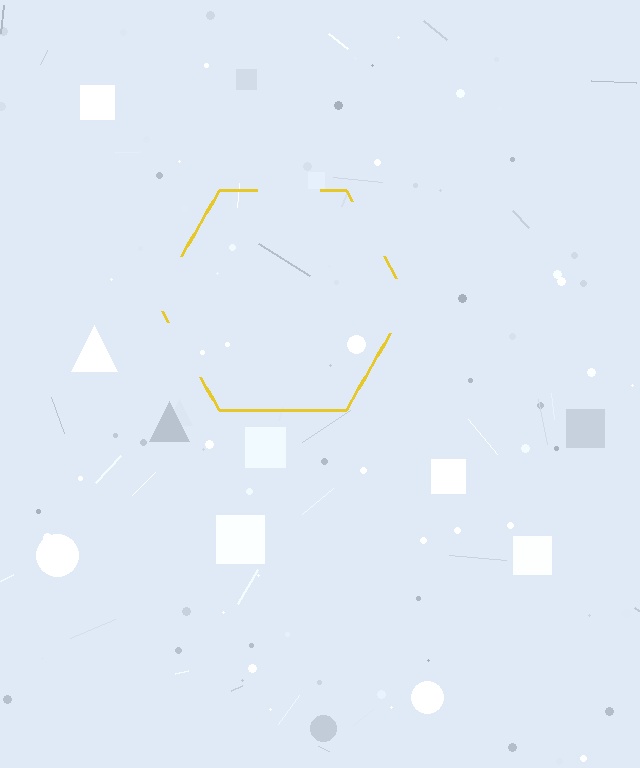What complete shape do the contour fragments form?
The contour fragments form a hexagon.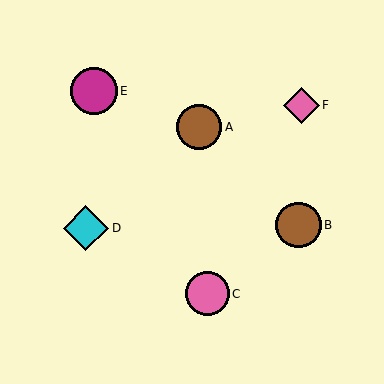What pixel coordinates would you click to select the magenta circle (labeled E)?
Click at (94, 91) to select the magenta circle E.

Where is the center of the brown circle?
The center of the brown circle is at (199, 127).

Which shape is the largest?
The magenta circle (labeled E) is the largest.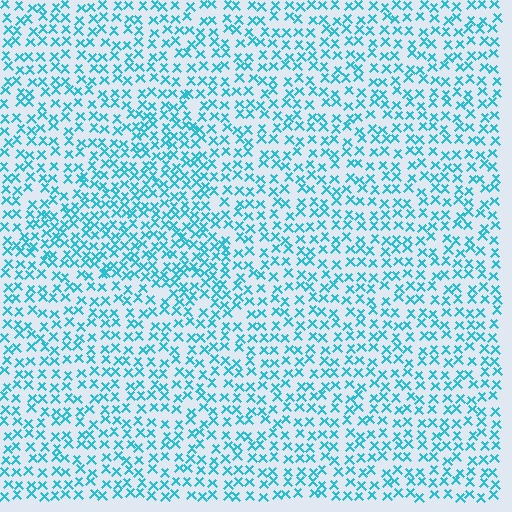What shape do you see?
I see a triangle.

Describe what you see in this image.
The image contains small cyan elements arranged at two different densities. A triangle-shaped region is visible where the elements are more densely packed than the surrounding area.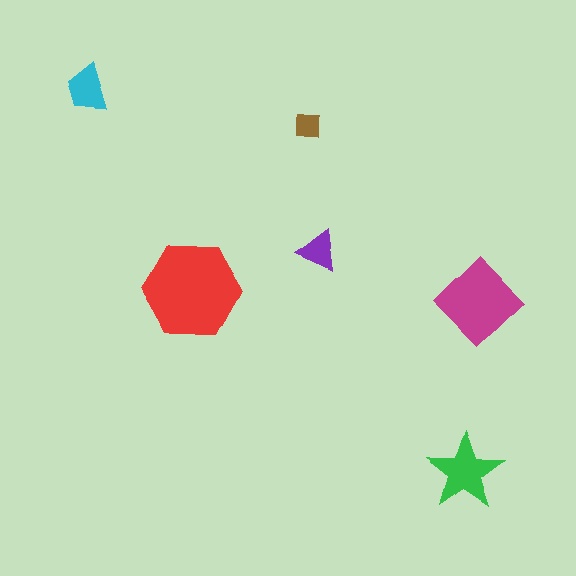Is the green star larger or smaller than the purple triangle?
Larger.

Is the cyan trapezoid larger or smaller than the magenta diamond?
Smaller.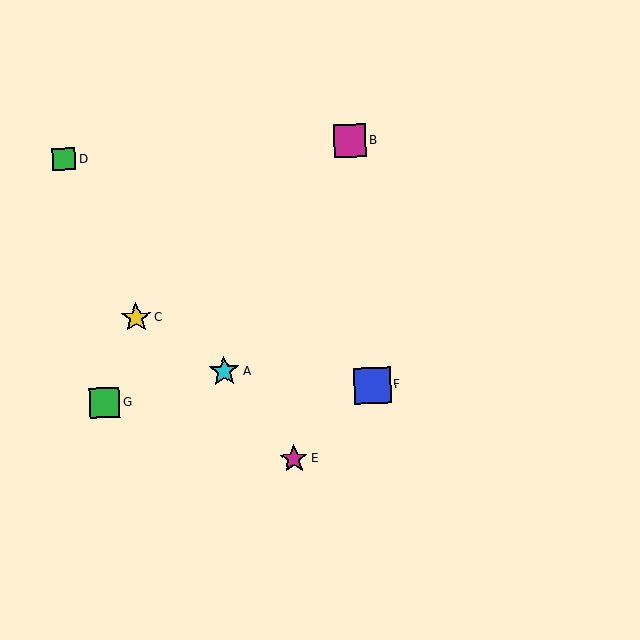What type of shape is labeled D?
Shape D is a green square.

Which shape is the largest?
The blue square (labeled F) is the largest.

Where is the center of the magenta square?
The center of the magenta square is at (350, 141).